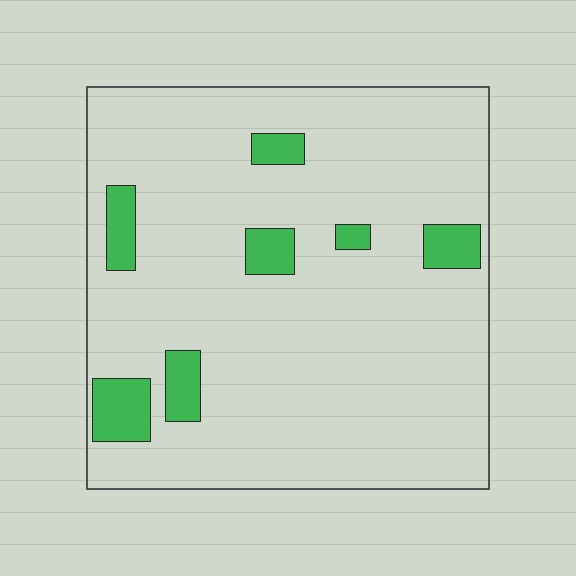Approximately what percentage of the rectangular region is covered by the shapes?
Approximately 10%.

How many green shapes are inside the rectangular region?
7.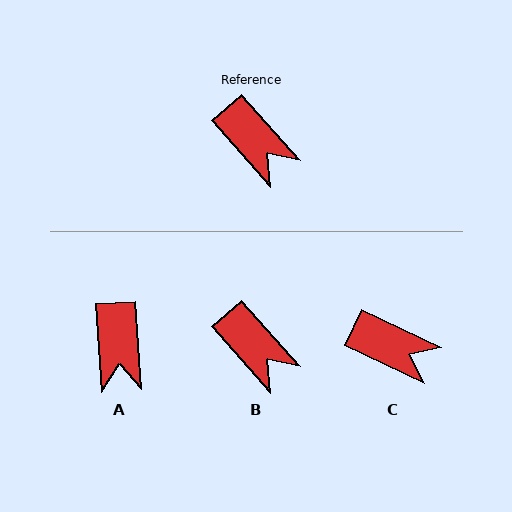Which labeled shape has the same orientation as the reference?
B.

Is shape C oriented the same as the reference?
No, it is off by about 23 degrees.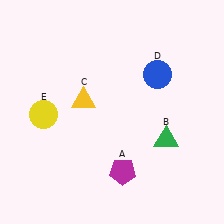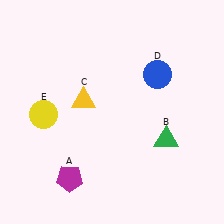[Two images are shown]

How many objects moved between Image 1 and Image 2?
1 object moved between the two images.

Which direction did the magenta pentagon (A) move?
The magenta pentagon (A) moved left.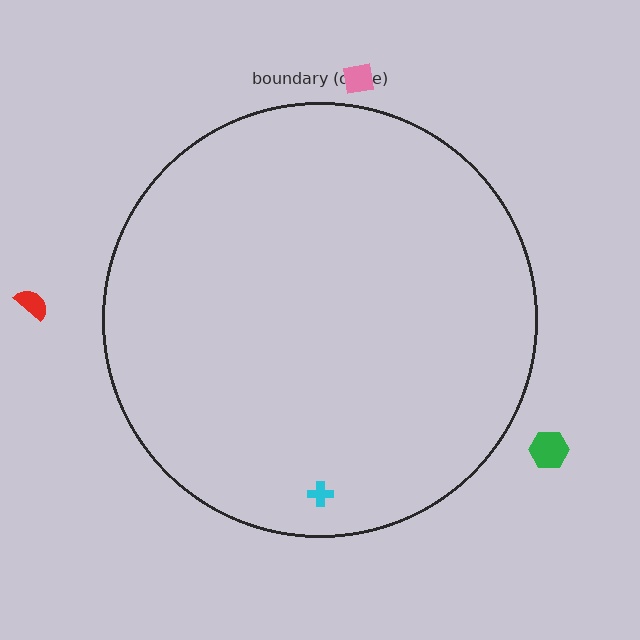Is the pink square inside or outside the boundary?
Outside.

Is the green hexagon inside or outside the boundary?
Outside.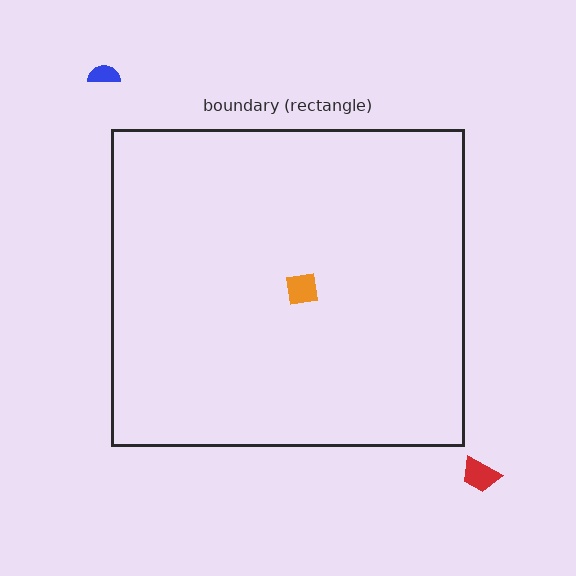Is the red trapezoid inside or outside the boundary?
Outside.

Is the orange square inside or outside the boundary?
Inside.